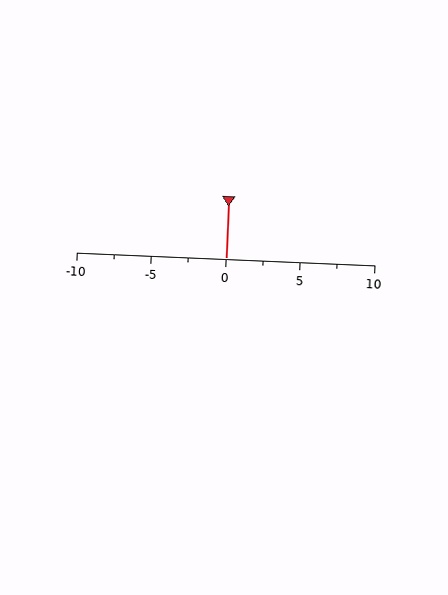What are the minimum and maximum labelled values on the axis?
The axis runs from -10 to 10.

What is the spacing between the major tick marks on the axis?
The major ticks are spaced 5 apart.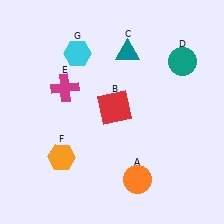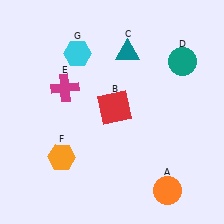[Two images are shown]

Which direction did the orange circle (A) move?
The orange circle (A) moved right.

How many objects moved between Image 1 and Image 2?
1 object moved between the two images.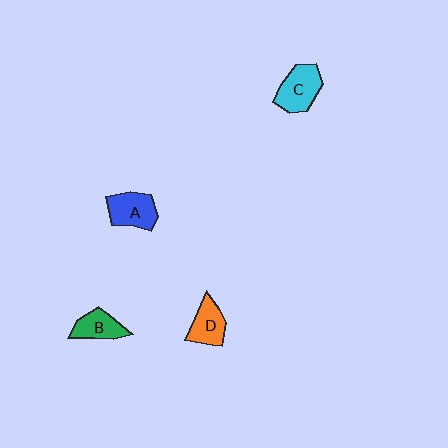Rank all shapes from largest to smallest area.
From largest to smallest: C (cyan), A (blue), D (orange), B (green).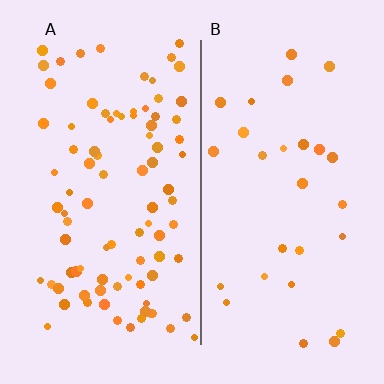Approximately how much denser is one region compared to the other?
Approximately 3.1× — region A over region B.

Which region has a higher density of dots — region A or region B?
A (the left).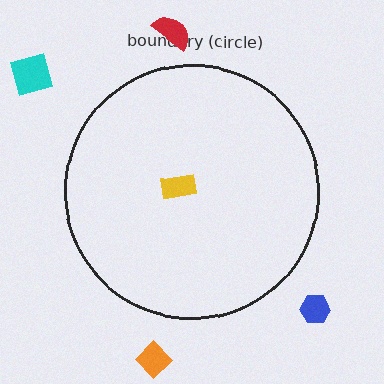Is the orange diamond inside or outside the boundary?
Outside.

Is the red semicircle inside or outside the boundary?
Outside.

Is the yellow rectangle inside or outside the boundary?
Inside.